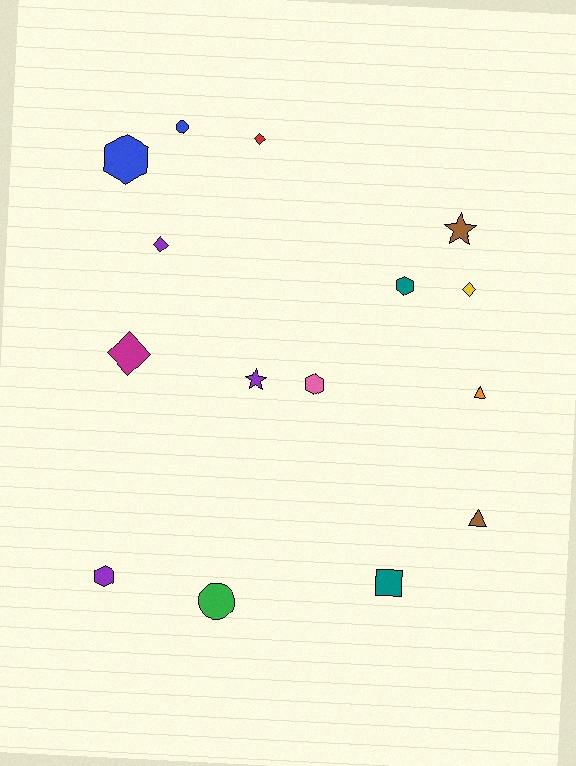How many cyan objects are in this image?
There are no cyan objects.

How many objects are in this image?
There are 15 objects.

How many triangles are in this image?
There are 2 triangles.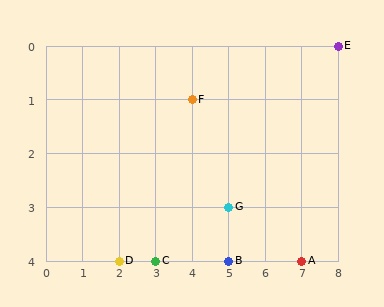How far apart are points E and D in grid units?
Points E and D are 6 columns and 4 rows apart (about 7.2 grid units diagonally).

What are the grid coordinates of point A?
Point A is at grid coordinates (7, 4).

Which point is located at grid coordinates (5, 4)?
Point B is at (5, 4).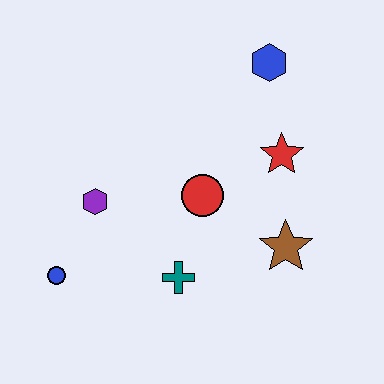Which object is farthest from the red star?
The blue circle is farthest from the red star.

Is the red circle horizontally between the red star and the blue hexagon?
No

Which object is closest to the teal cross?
The red circle is closest to the teal cross.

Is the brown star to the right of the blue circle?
Yes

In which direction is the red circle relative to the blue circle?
The red circle is to the right of the blue circle.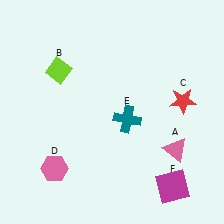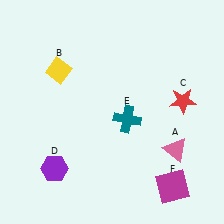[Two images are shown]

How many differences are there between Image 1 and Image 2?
There are 2 differences between the two images.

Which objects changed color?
B changed from lime to yellow. D changed from pink to purple.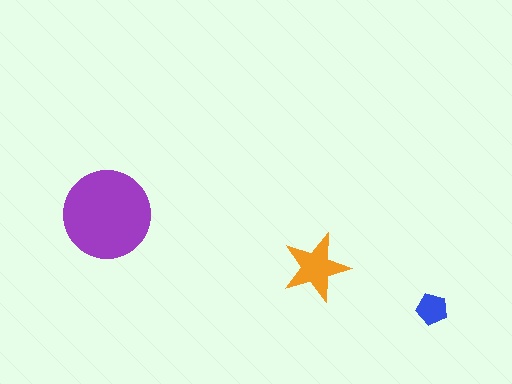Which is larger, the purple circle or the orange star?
The purple circle.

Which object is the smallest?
The blue pentagon.